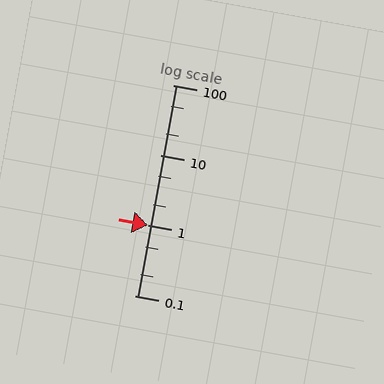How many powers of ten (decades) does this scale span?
The scale spans 3 decades, from 0.1 to 100.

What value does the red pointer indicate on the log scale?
The pointer indicates approximately 1.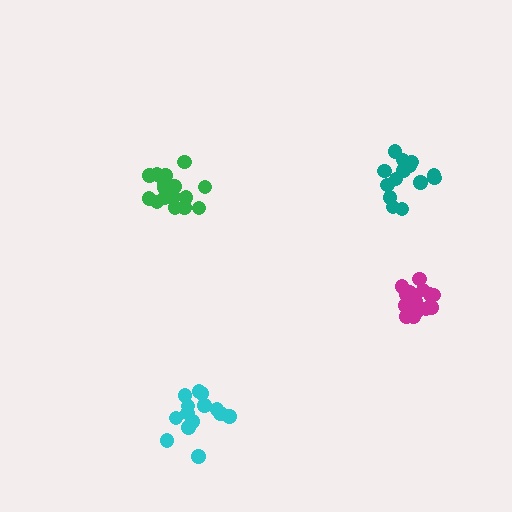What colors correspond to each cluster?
The clusters are colored: green, magenta, teal, cyan.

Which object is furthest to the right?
The magenta cluster is rightmost.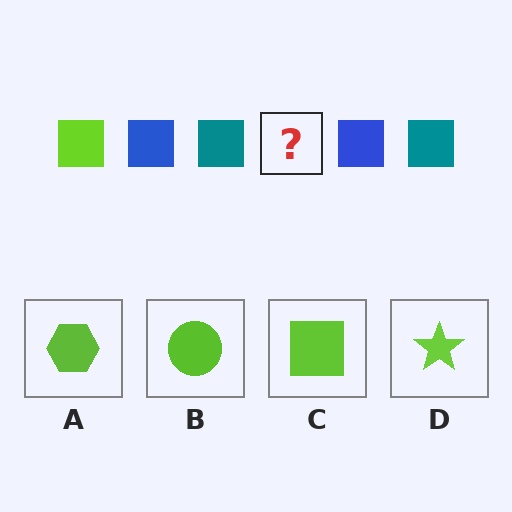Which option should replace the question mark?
Option C.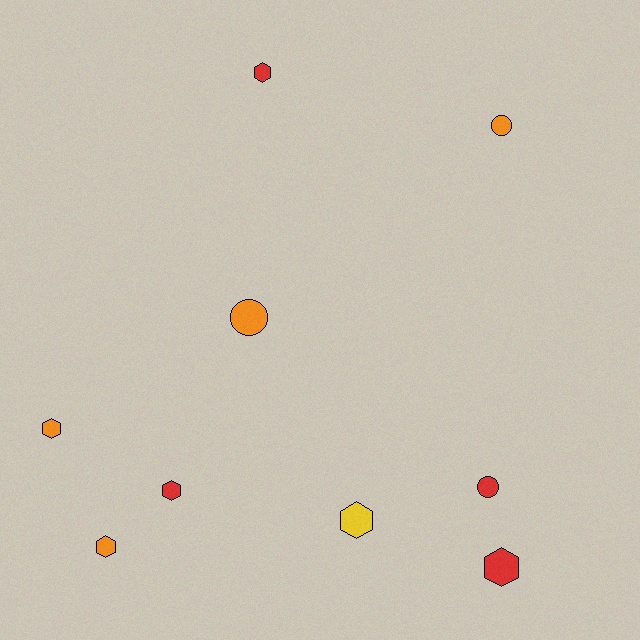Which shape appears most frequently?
Hexagon, with 6 objects.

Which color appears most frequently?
Orange, with 4 objects.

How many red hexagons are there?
There are 3 red hexagons.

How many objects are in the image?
There are 9 objects.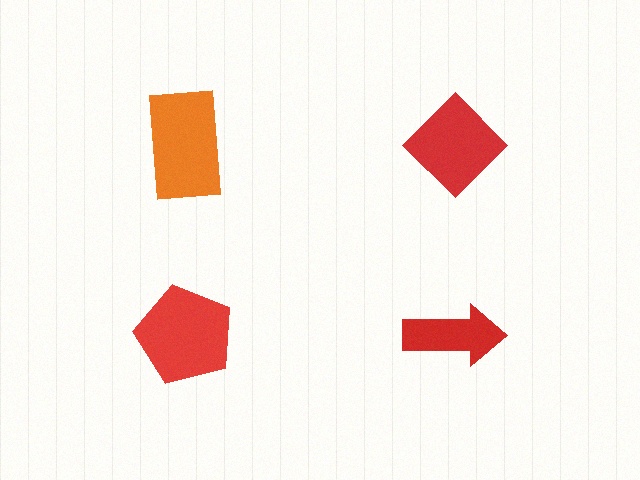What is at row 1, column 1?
An orange rectangle.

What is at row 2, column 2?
A red arrow.